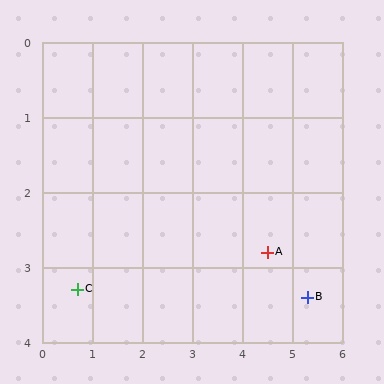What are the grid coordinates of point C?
Point C is at approximately (0.7, 3.3).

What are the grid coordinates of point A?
Point A is at approximately (4.5, 2.8).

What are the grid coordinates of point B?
Point B is at approximately (5.3, 3.4).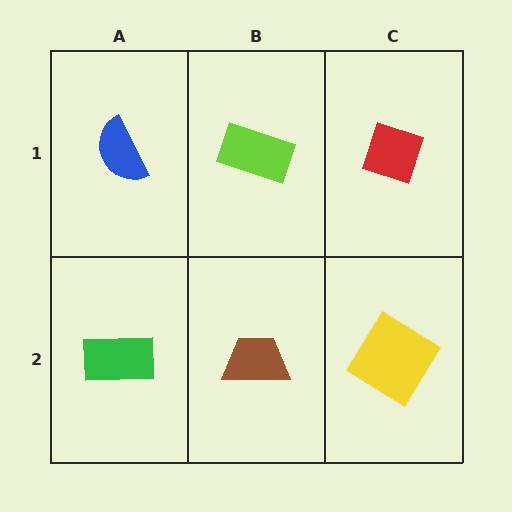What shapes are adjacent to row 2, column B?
A lime rectangle (row 1, column B), a green rectangle (row 2, column A), a yellow diamond (row 2, column C).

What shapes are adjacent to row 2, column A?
A blue semicircle (row 1, column A), a brown trapezoid (row 2, column B).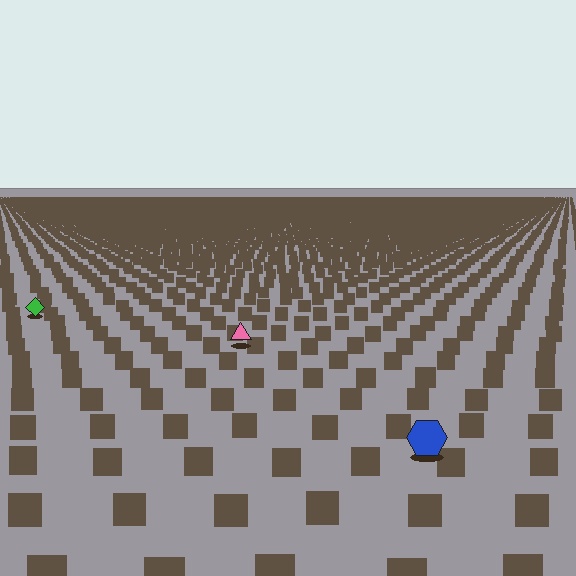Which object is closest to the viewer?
The blue hexagon is closest. The texture marks near it are larger and more spread out.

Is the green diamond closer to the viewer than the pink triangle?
No. The pink triangle is closer — you can tell from the texture gradient: the ground texture is coarser near it.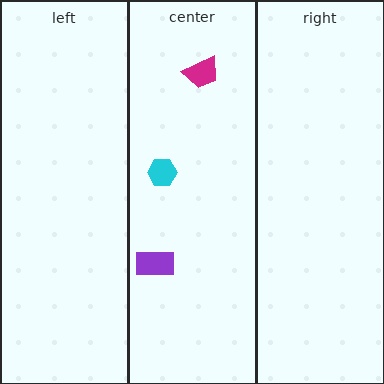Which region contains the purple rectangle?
The center region.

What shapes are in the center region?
The purple rectangle, the magenta trapezoid, the cyan hexagon.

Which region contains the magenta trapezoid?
The center region.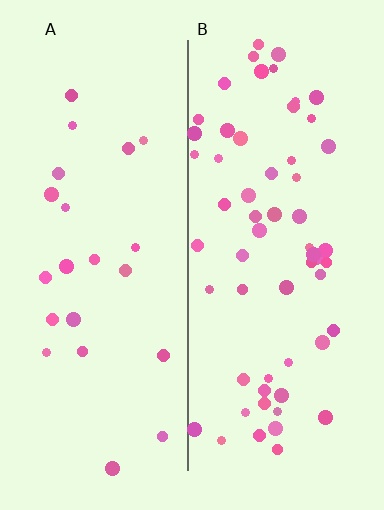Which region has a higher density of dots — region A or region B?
B (the right).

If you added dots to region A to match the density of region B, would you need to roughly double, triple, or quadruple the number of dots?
Approximately triple.